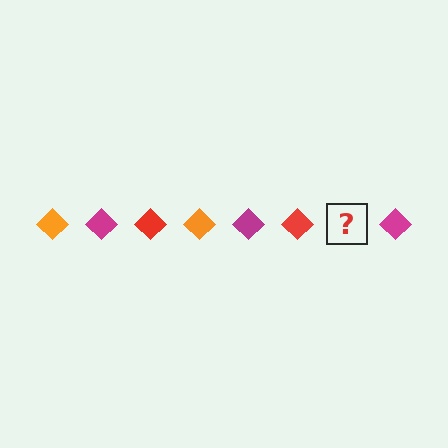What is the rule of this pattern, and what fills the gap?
The rule is that the pattern cycles through orange, magenta, red diamonds. The gap should be filled with an orange diamond.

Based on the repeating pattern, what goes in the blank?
The blank should be an orange diamond.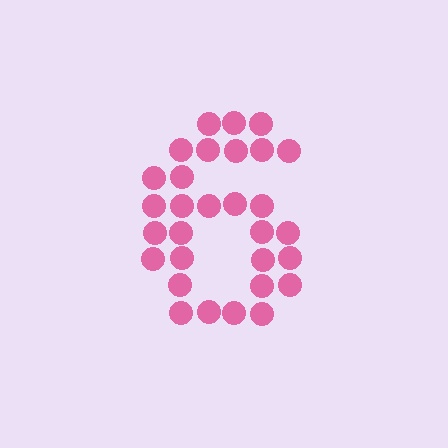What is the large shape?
The large shape is the digit 6.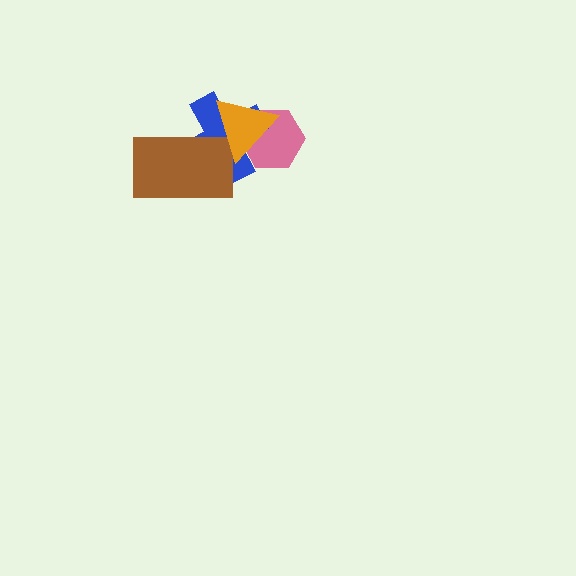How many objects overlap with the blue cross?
3 objects overlap with the blue cross.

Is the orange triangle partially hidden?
No, no other shape covers it.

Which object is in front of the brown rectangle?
The orange triangle is in front of the brown rectangle.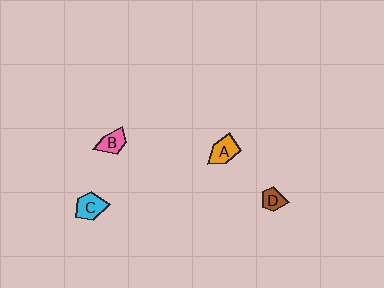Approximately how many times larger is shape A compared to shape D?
Approximately 1.5 times.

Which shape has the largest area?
Shape C (cyan).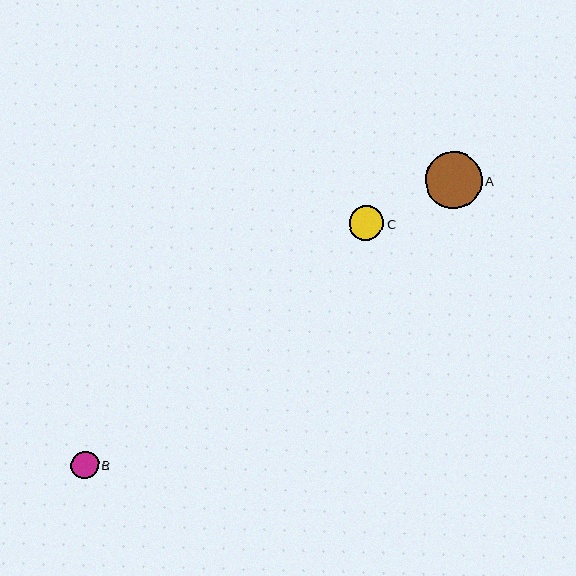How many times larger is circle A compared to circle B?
Circle A is approximately 2.1 times the size of circle B.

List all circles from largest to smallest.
From largest to smallest: A, C, B.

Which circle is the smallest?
Circle B is the smallest with a size of approximately 28 pixels.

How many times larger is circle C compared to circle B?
Circle C is approximately 1.3 times the size of circle B.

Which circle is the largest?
Circle A is the largest with a size of approximately 57 pixels.